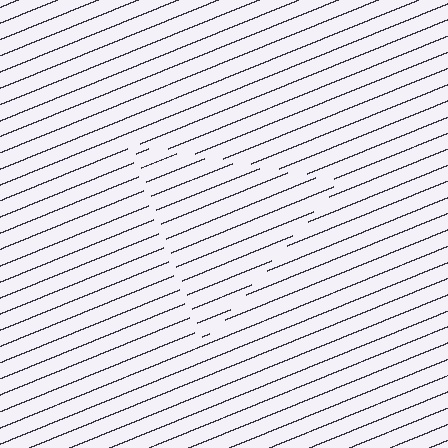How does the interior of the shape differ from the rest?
The interior of the shape contains the same grating, shifted by half a period — the contour is defined by the phase discontinuity where line-ends from the inner and outer gratings abut.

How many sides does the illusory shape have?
3 sides — the line-ends trace a triangle.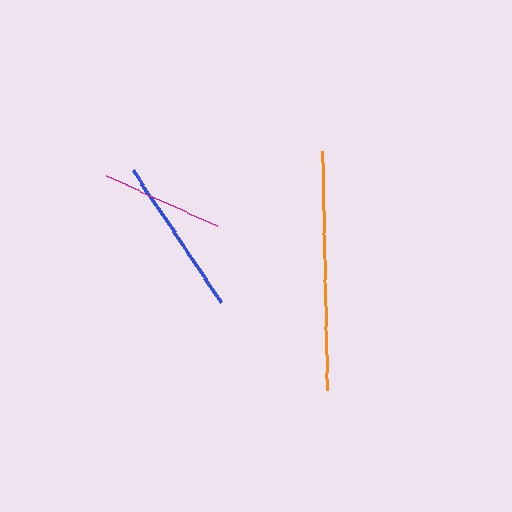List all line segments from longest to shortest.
From longest to shortest: orange, blue, magenta.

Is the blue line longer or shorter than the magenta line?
The blue line is longer than the magenta line.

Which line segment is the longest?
The orange line is the longest at approximately 238 pixels.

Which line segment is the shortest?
The magenta line is the shortest at approximately 122 pixels.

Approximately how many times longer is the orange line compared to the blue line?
The orange line is approximately 1.5 times the length of the blue line.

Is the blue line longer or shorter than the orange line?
The orange line is longer than the blue line.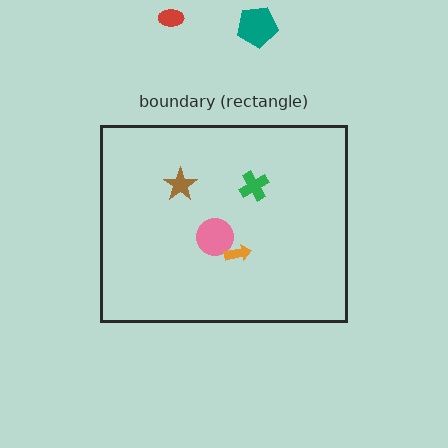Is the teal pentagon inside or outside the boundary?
Outside.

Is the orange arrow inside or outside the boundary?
Inside.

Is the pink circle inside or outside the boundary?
Inside.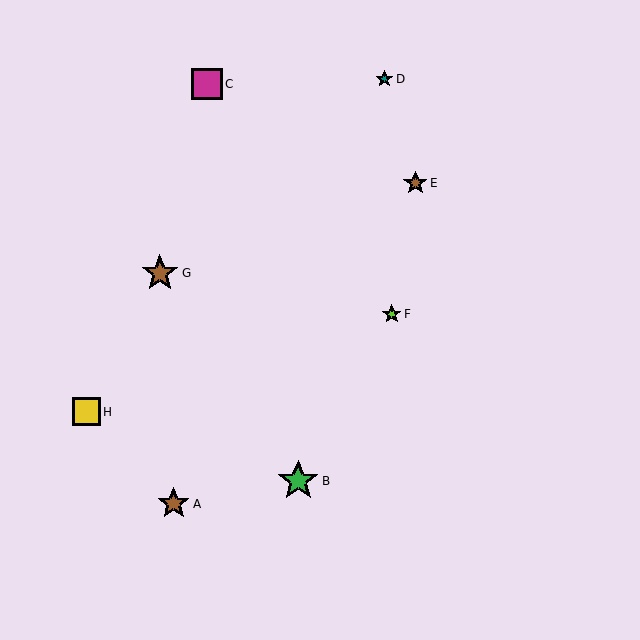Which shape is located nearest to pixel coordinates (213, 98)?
The magenta square (labeled C) at (207, 84) is nearest to that location.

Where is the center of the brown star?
The center of the brown star is at (160, 273).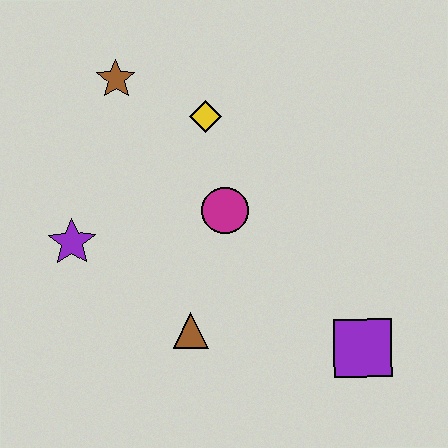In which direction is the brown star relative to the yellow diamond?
The brown star is to the left of the yellow diamond.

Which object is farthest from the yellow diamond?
The purple square is farthest from the yellow diamond.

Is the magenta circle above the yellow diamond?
No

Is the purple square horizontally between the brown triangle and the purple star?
No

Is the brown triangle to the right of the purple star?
Yes